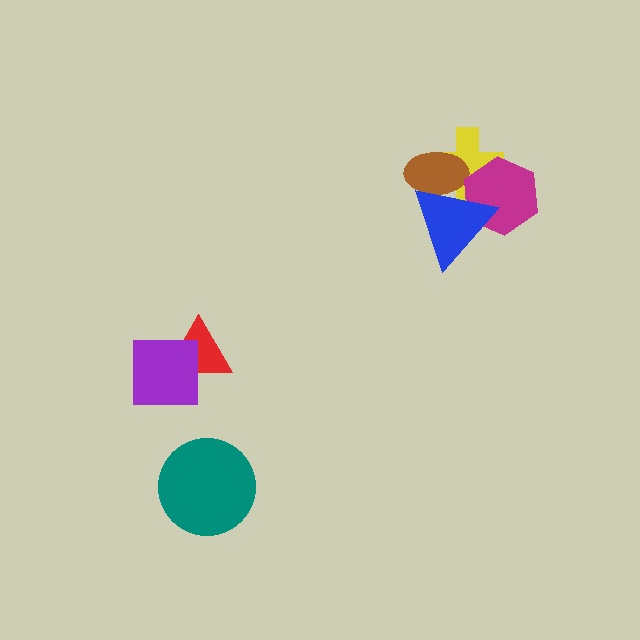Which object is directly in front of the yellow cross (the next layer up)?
The brown ellipse is directly in front of the yellow cross.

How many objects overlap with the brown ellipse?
2 objects overlap with the brown ellipse.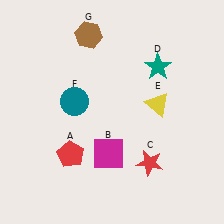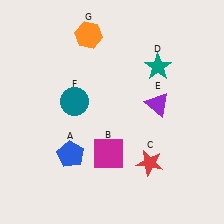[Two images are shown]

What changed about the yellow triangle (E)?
In Image 1, E is yellow. In Image 2, it changed to purple.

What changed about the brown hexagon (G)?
In Image 1, G is brown. In Image 2, it changed to orange.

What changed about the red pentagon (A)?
In Image 1, A is red. In Image 2, it changed to blue.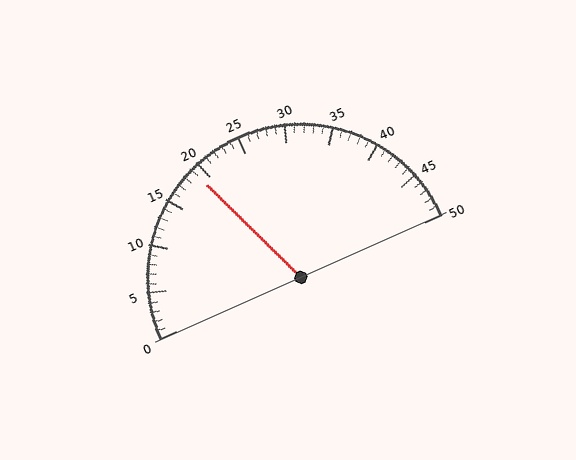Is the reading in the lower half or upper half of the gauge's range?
The reading is in the lower half of the range (0 to 50).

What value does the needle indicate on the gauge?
The needle indicates approximately 19.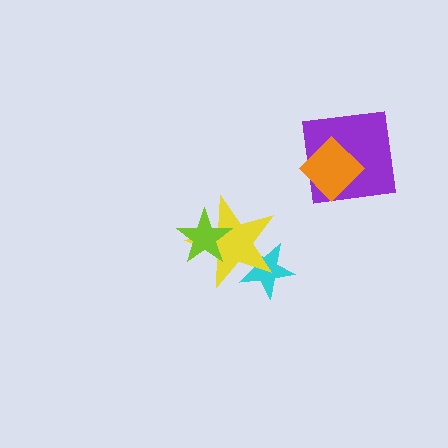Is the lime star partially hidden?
No, no other shape covers it.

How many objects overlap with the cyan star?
1 object overlaps with the cyan star.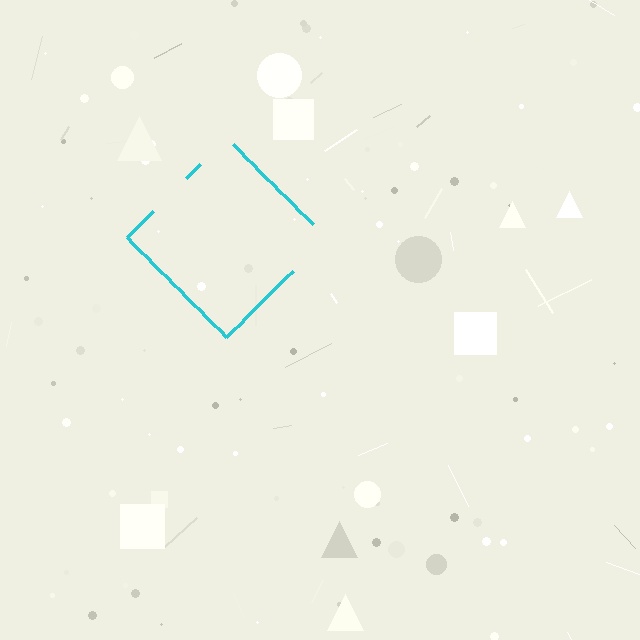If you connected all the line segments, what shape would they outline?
They would outline a diamond.